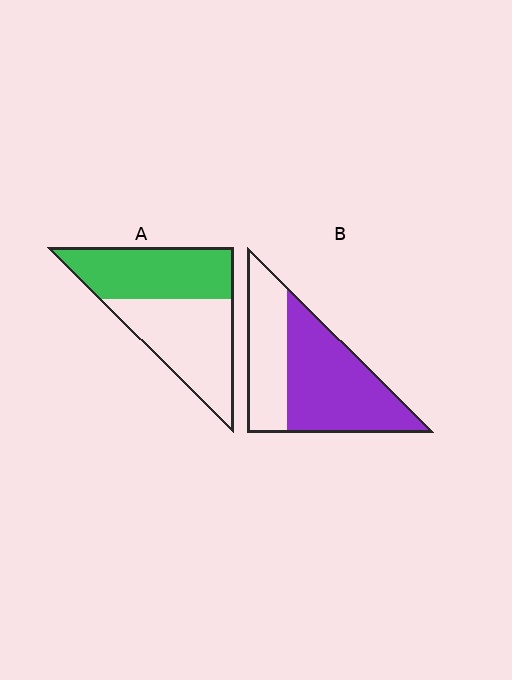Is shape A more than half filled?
Roughly half.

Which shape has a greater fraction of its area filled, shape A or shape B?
Shape B.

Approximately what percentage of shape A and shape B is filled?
A is approximately 50% and B is approximately 60%.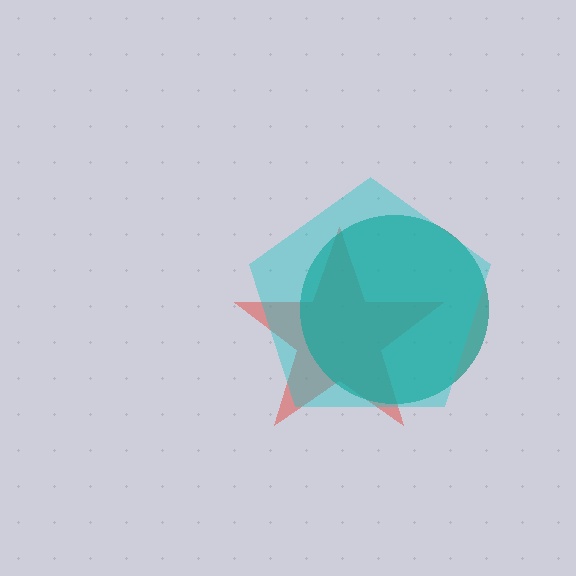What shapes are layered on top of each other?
The layered shapes are: a red star, a teal circle, a cyan pentagon.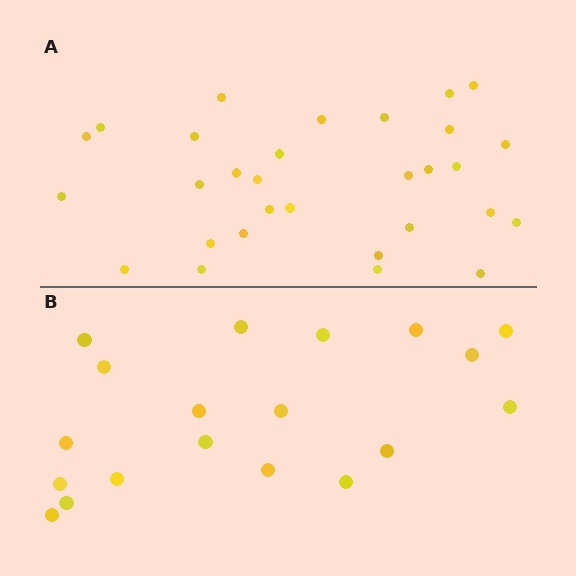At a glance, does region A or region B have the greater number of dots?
Region A (the top region) has more dots.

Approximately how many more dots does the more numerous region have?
Region A has roughly 12 or so more dots than region B.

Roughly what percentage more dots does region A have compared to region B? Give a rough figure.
About 60% more.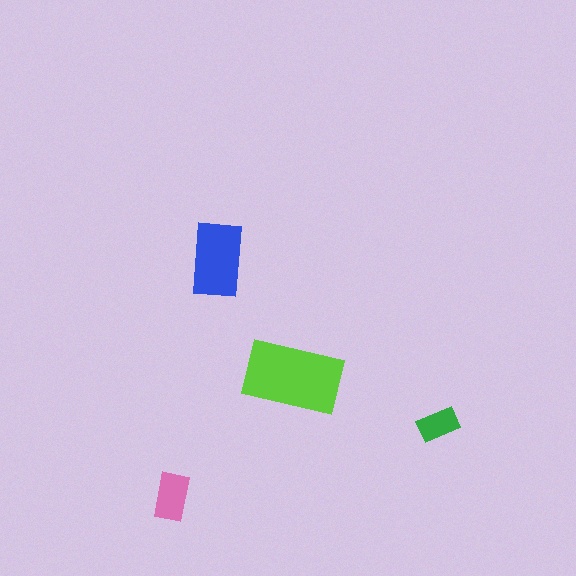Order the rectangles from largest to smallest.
the lime one, the blue one, the pink one, the green one.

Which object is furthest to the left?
The pink rectangle is leftmost.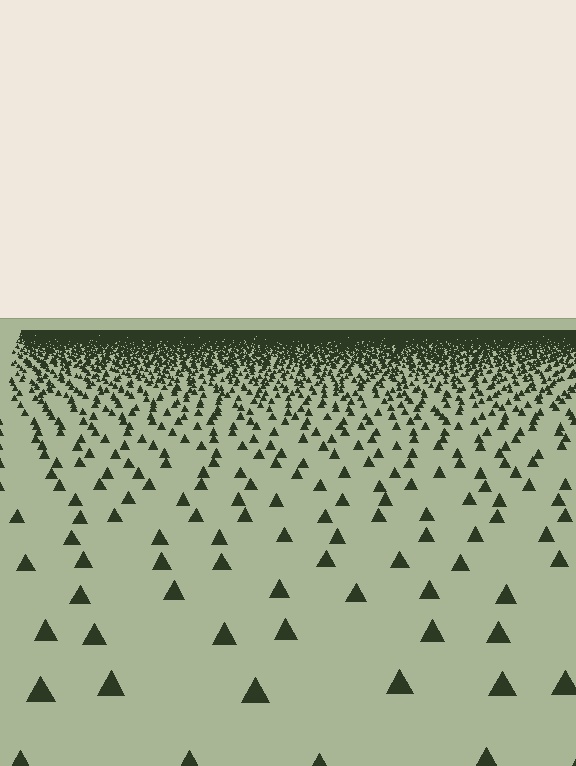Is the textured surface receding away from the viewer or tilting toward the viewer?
The surface is receding away from the viewer. Texture elements get smaller and denser toward the top.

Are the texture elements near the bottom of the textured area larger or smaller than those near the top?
Larger. Near the bottom, elements are closer to the viewer and appear at a bigger on-screen size.